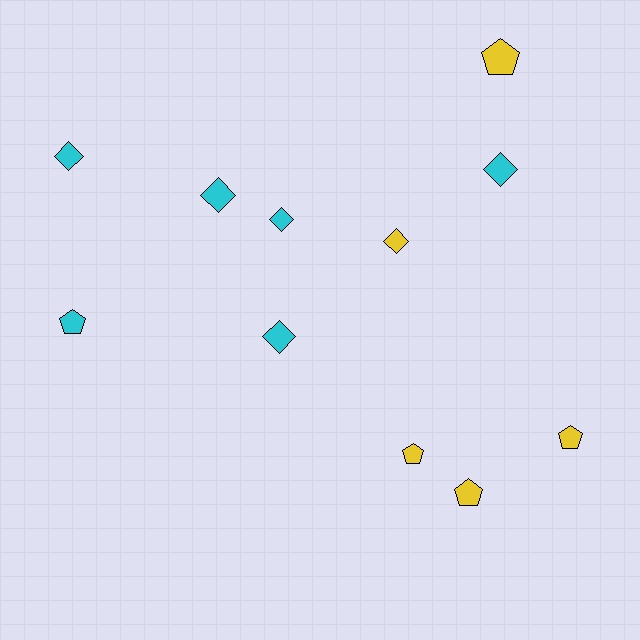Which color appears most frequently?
Cyan, with 6 objects.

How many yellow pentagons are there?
There are 4 yellow pentagons.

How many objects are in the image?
There are 11 objects.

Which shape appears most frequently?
Diamond, with 6 objects.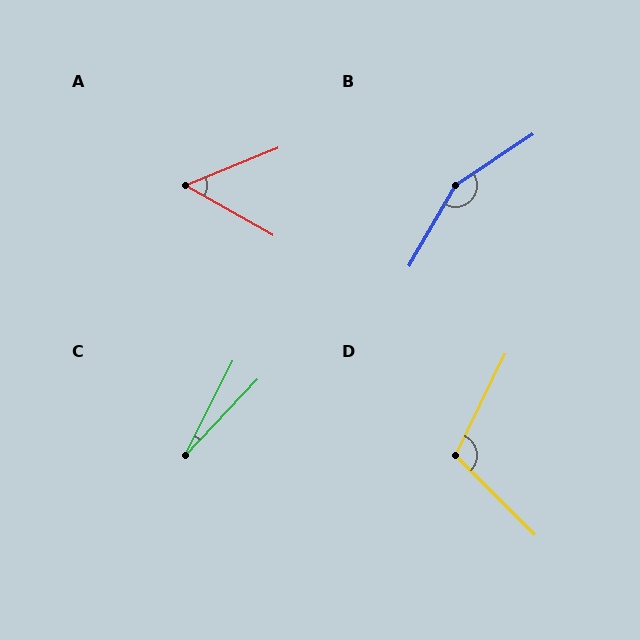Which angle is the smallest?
C, at approximately 17 degrees.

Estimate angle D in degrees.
Approximately 109 degrees.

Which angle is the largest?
B, at approximately 154 degrees.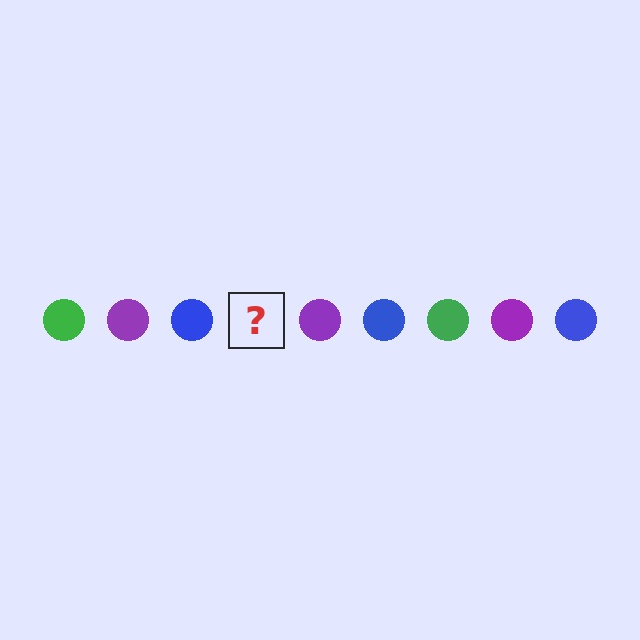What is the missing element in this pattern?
The missing element is a green circle.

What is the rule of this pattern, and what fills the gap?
The rule is that the pattern cycles through green, purple, blue circles. The gap should be filled with a green circle.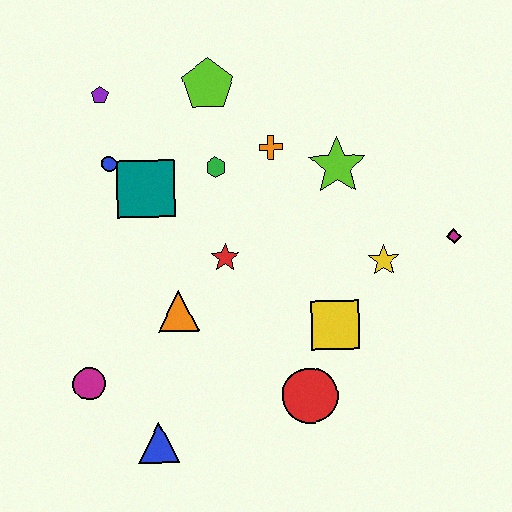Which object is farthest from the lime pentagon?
The blue triangle is farthest from the lime pentagon.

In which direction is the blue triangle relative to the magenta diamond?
The blue triangle is to the left of the magenta diamond.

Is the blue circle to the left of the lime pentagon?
Yes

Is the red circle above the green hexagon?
No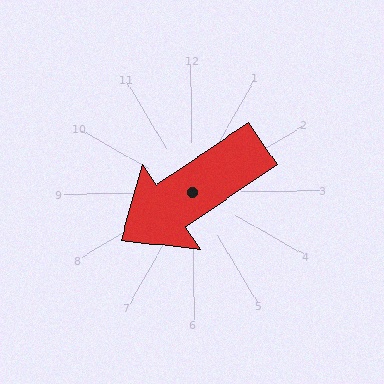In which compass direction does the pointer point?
Southwest.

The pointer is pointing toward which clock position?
Roughly 8 o'clock.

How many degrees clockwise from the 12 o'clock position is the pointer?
Approximately 236 degrees.